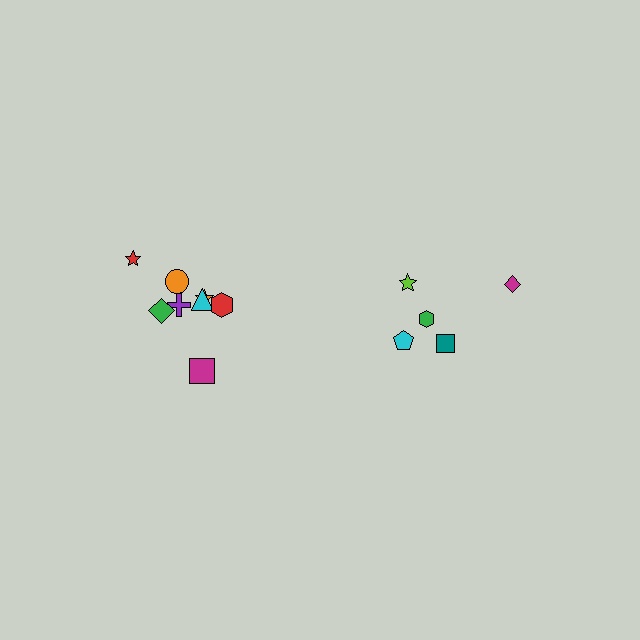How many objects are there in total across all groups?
There are 13 objects.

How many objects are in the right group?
There are 5 objects.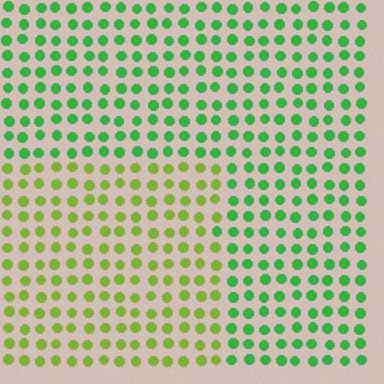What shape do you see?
I see a rectangle.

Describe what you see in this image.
The image is filled with small green elements in a uniform arrangement. A rectangle-shaped region is visible where the elements are tinted to a slightly different hue, forming a subtle color boundary.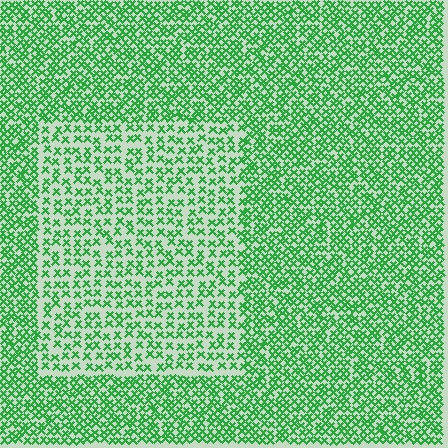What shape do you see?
I see a rectangle.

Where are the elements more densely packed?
The elements are more densely packed outside the rectangle boundary.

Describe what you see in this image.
The image contains small green elements arranged at two different densities. A rectangle-shaped region is visible where the elements are less densely packed than the surrounding area.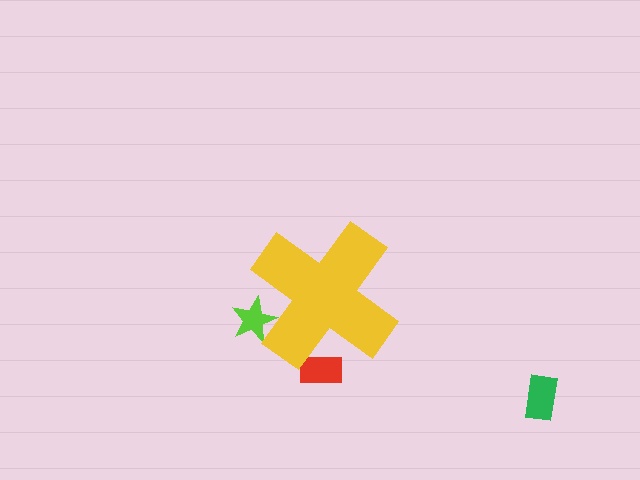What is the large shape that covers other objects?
A yellow cross.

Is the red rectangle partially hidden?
Yes, the red rectangle is partially hidden behind the yellow cross.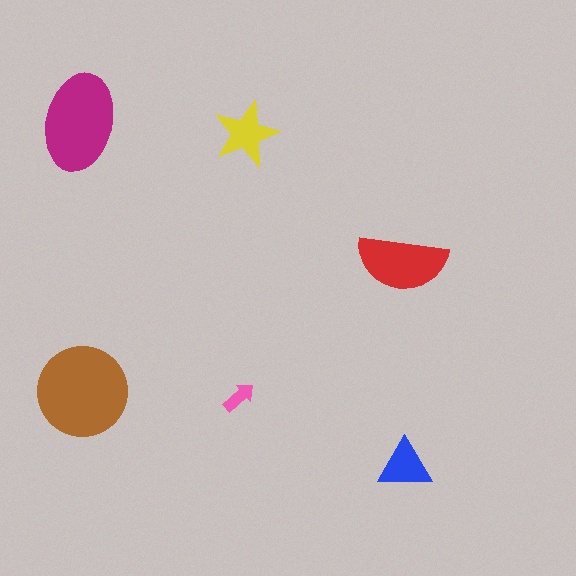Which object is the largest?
The brown circle.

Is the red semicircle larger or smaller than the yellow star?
Larger.